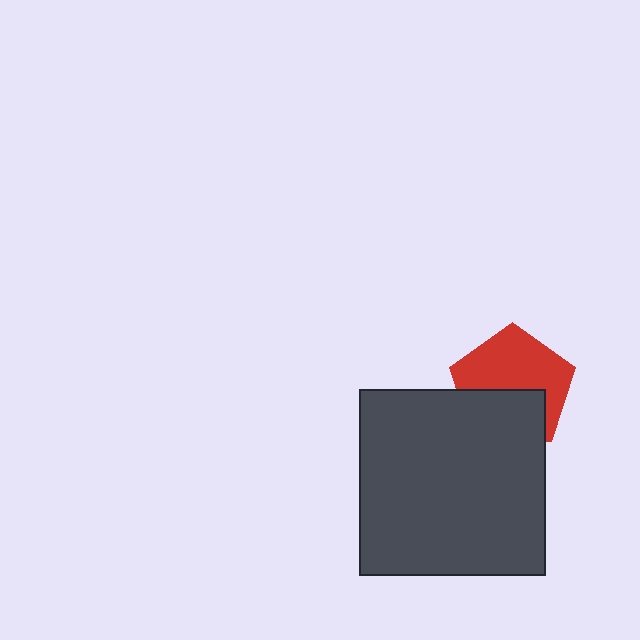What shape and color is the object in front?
The object in front is a dark gray square.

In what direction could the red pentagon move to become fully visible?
The red pentagon could move up. That would shift it out from behind the dark gray square entirely.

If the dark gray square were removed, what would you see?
You would see the complete red pentagon.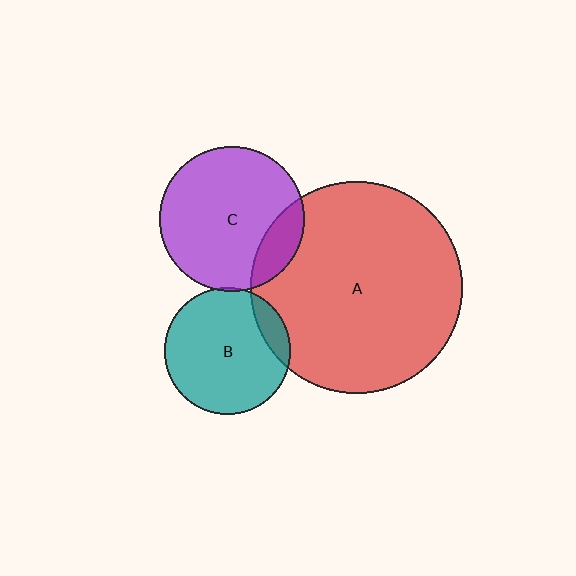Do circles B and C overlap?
Yes.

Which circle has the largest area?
Circle A (red).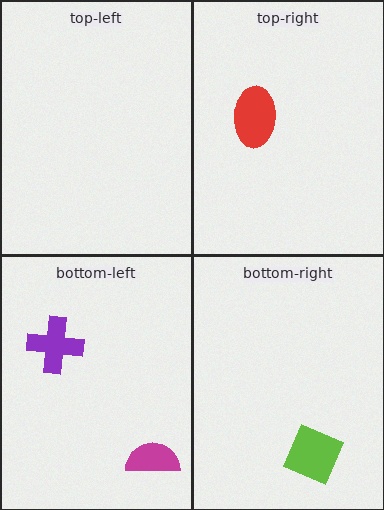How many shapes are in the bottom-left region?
2.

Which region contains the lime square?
The bottom-right region.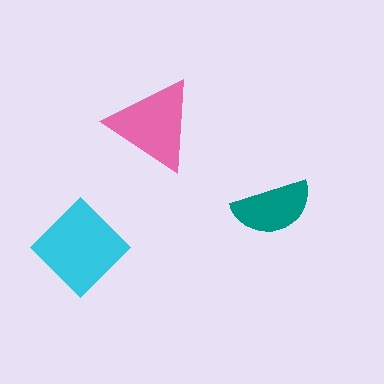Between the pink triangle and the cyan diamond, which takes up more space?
The cyan diamond.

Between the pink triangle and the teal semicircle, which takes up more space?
The pink triangle.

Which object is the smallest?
The teal semicircle.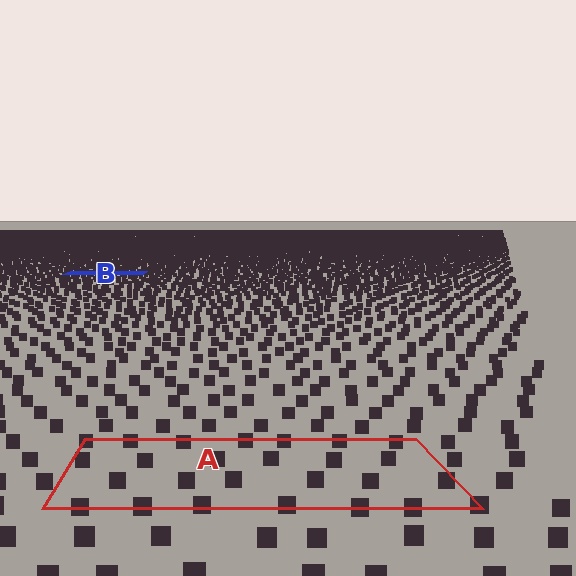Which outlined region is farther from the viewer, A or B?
Region B is farther from the viewer — the texture elements inside it appear smaller and more densely packed.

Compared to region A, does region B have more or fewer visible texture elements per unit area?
Region B has more texture elements per unit area — they are packed more densely because it is farther away.